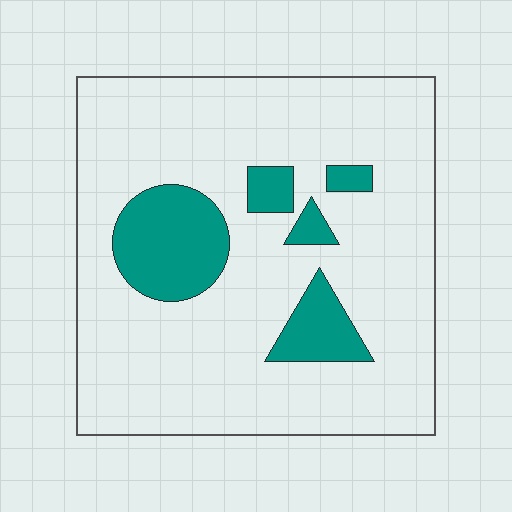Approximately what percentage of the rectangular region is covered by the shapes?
Approximately 15%.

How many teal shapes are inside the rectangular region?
5.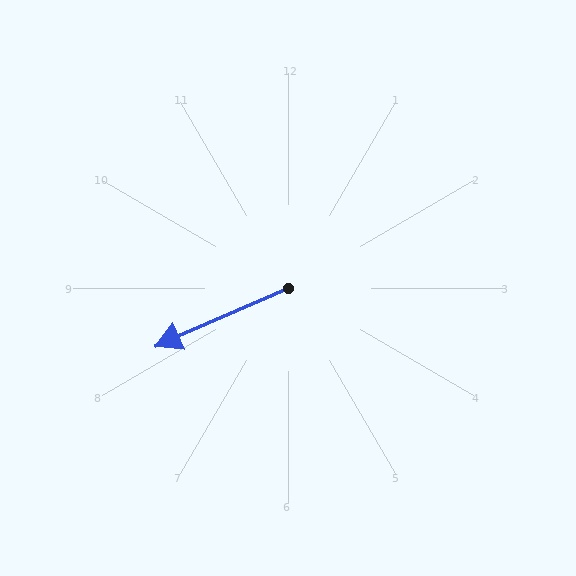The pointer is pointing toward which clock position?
Roughly 8 o'clock.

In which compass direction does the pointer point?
Southwest.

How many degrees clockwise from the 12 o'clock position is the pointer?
Approximately 247 degrees.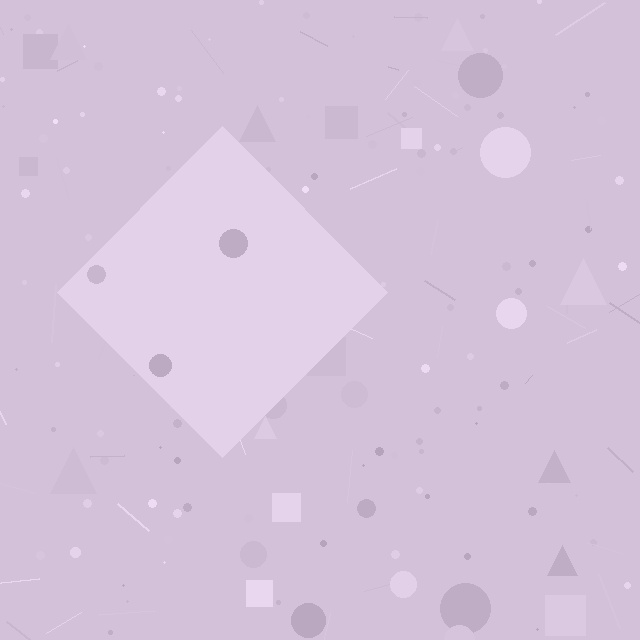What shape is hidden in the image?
A diamond is hidden in the image.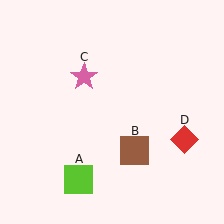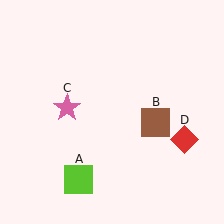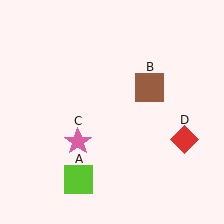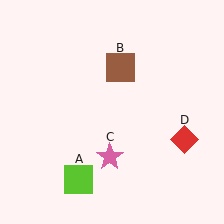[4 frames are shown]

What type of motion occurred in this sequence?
The brown square (object B), pink star (object C) rotated counterclockwise around the center of the scene.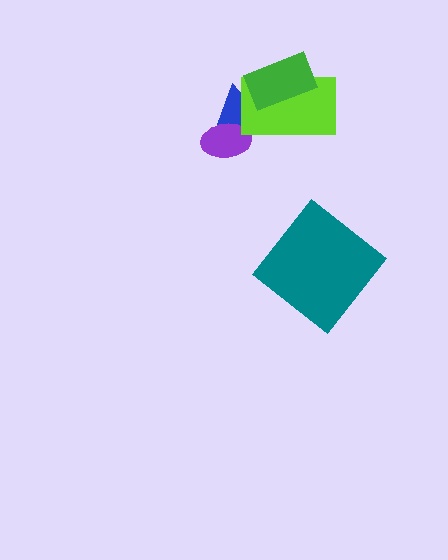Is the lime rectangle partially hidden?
Yes, it is partially covered by another shape.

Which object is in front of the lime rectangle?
The green rectangle is in front of the lime rectangle.